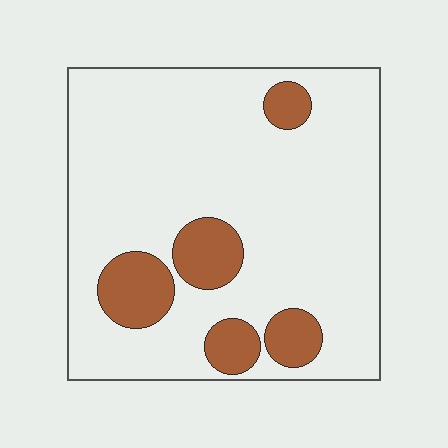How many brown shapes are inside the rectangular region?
5.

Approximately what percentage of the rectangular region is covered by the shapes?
Approximately 15%.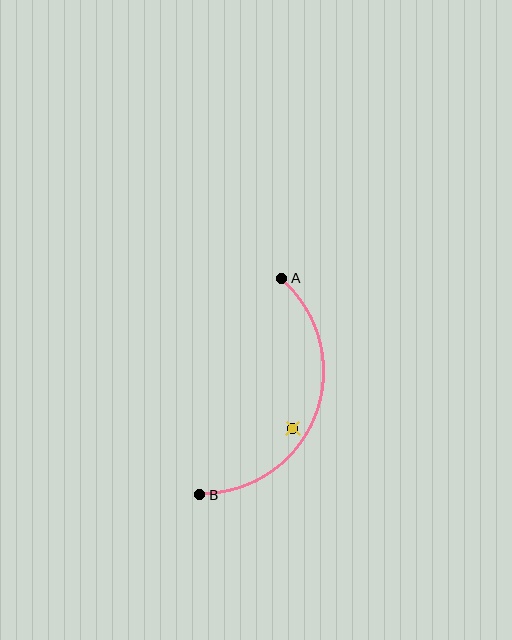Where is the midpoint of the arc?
The arc midpoint is the point on the curve farthest from the straight line joining A and B. It sits to the right of that line.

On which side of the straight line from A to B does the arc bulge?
The arc bulges to the right of the straight line connecting A and B.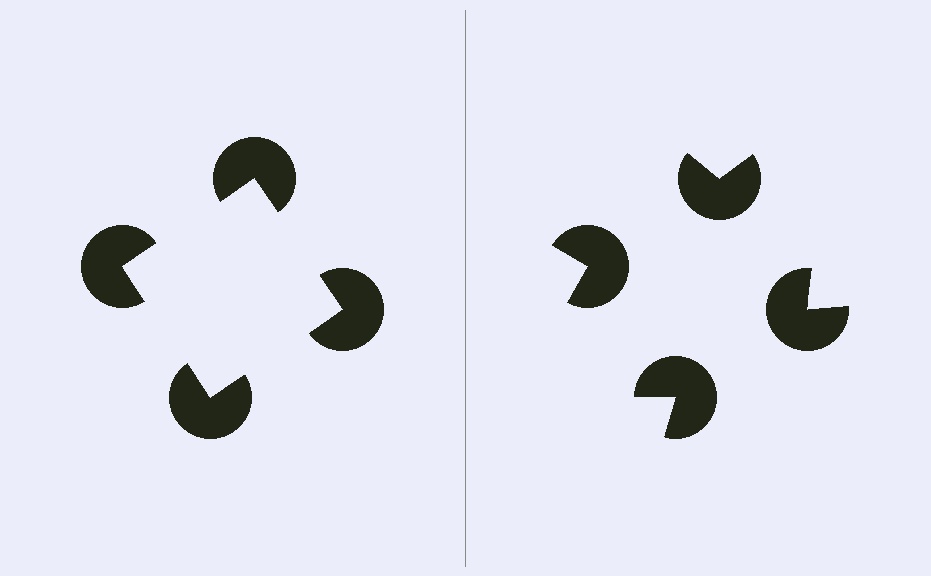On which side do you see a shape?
An illusory square appears on the left side. On the right side the wedge cuts are rotated, so no coherent shape forms.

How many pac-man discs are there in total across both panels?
8 — 4 on each side.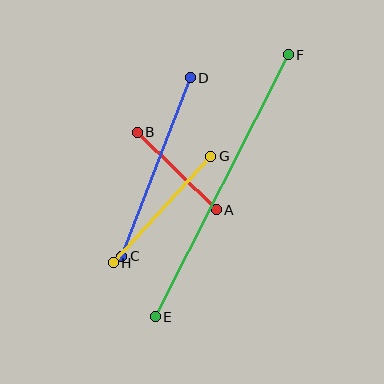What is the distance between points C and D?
The distance is approximately 191 pixels.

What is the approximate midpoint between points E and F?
The midpoint is at approximately (222, 186) pixels.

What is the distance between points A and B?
The distance is approximately 111 pixels.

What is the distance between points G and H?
The distance is approximately 144 pixels.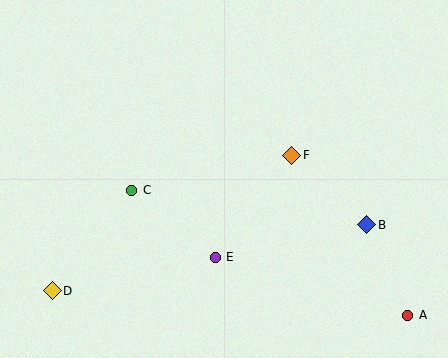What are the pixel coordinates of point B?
Point B is at (367, 225).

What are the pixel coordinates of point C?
Point C is at (132, 190).